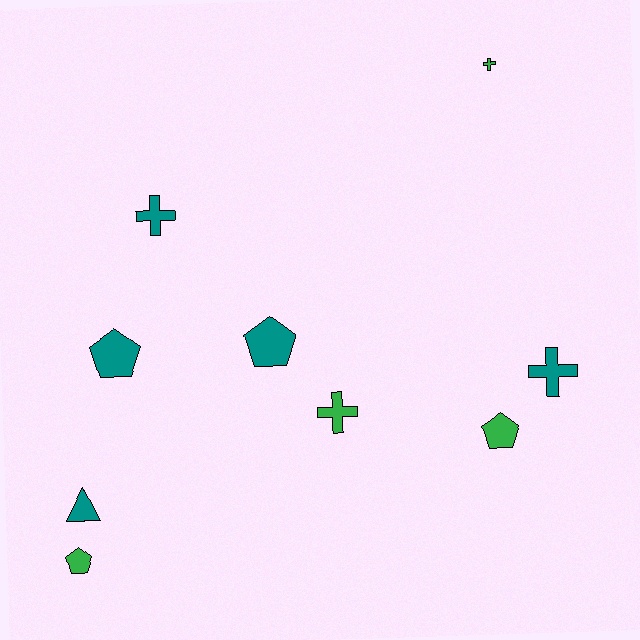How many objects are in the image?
There are 9 objects.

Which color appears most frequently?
Teal, with 5 objects.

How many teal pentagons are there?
There are 2 teal pentagons.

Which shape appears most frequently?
Pentagon, with 4 objects.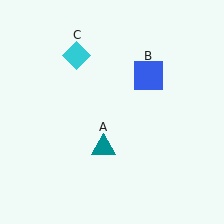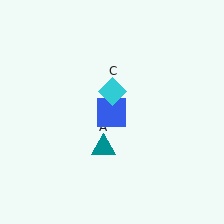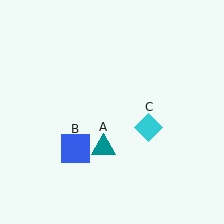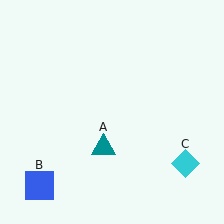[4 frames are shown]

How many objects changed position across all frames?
2 objects changed position: blue square (object B), cyan diamond (object C).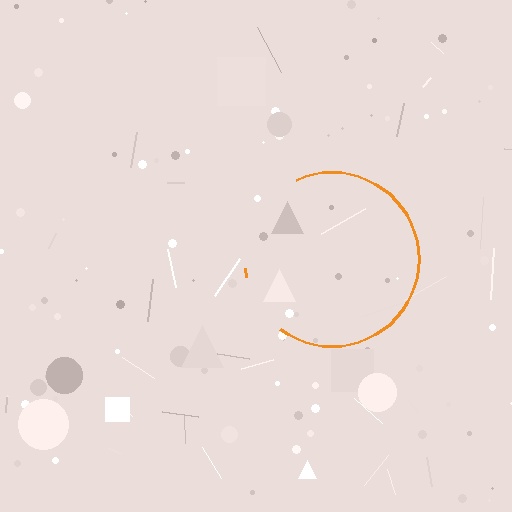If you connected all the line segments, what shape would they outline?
They would outline a circle.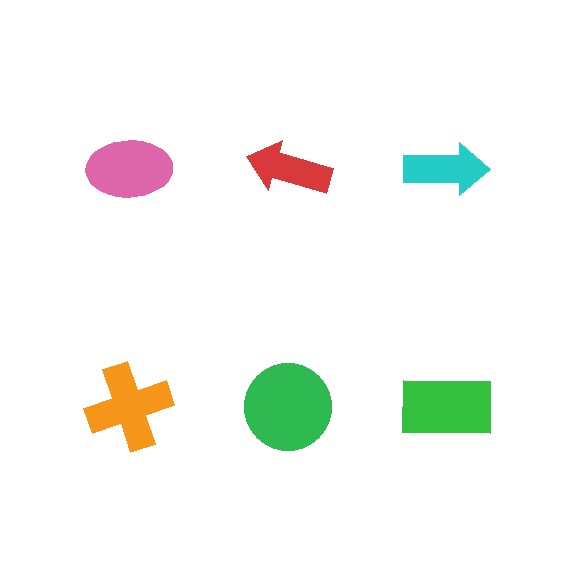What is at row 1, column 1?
A pink ellipse.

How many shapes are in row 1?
3 shapes.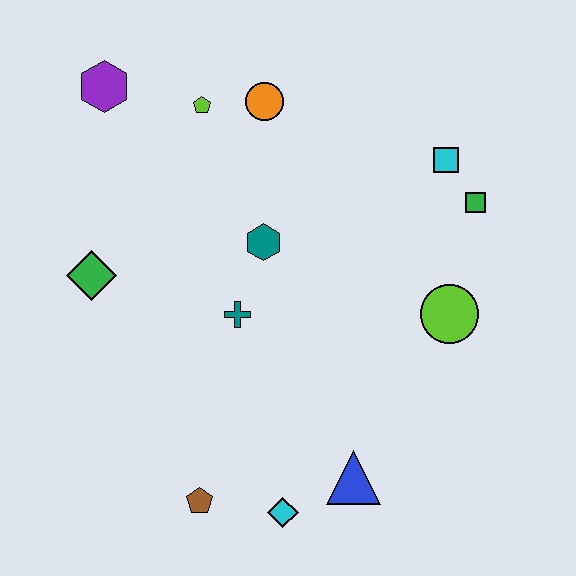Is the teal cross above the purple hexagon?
No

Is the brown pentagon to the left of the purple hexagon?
No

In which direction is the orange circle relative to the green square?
The orange circle is to the left of the green square.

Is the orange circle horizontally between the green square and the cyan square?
No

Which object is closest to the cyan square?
The green square is closest to the cyan square.